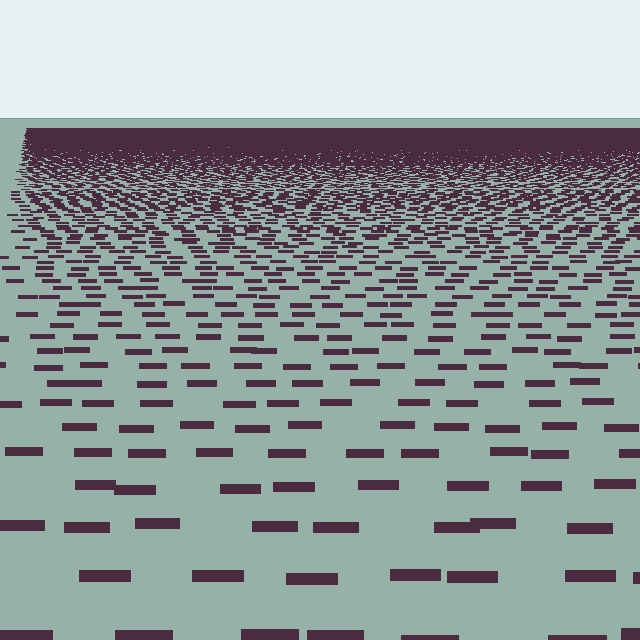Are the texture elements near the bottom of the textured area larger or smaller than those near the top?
Larger. Near the bottom, elements are closer to the viewer and appear at a bigger on-screen size.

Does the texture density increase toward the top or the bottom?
Density increases toward the top.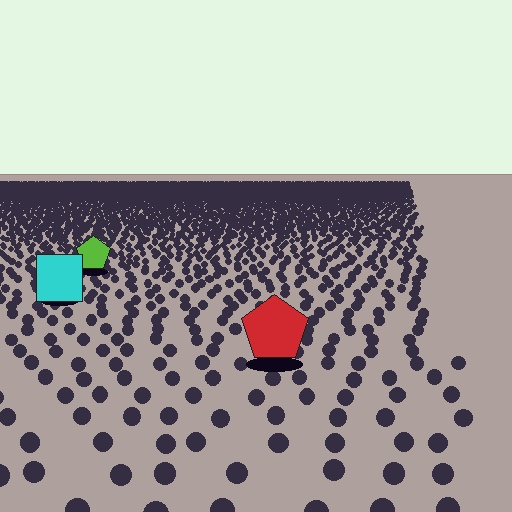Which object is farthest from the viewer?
The lime pentagon is farthest from the viewer. It appears smaller and the ground texture around it is denser.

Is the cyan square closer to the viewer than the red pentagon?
No. The red pentagon is closer — you can tell from the texture gradient: the ground texture is coarser near it.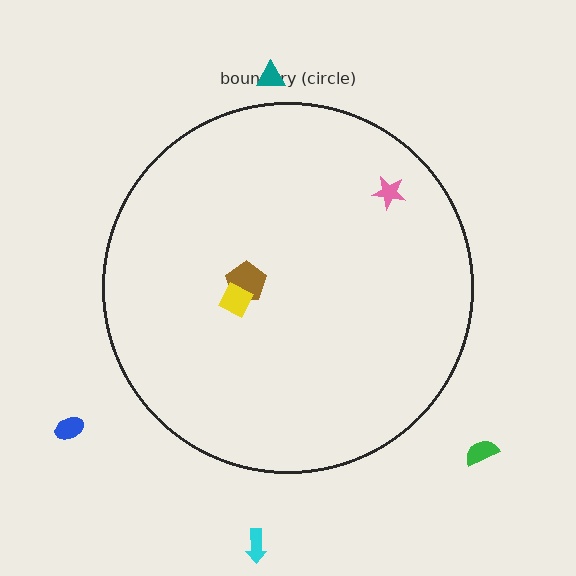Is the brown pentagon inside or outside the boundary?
Inside.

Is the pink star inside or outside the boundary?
Inside.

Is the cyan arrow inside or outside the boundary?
Outside.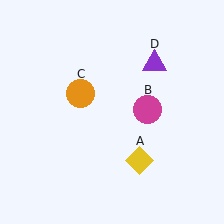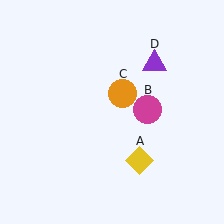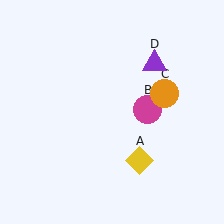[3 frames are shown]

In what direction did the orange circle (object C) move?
The orange circle (object C) moved right.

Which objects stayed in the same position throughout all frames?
Yellow diamond (object A) and magenta circle (object B) and purple triangle (object D) remained stationary.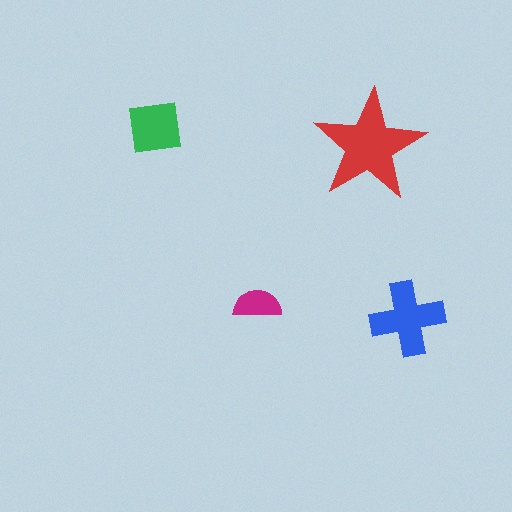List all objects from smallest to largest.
The magenta semicircle, the green square, the blue cross, the red star.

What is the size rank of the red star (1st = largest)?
1st.